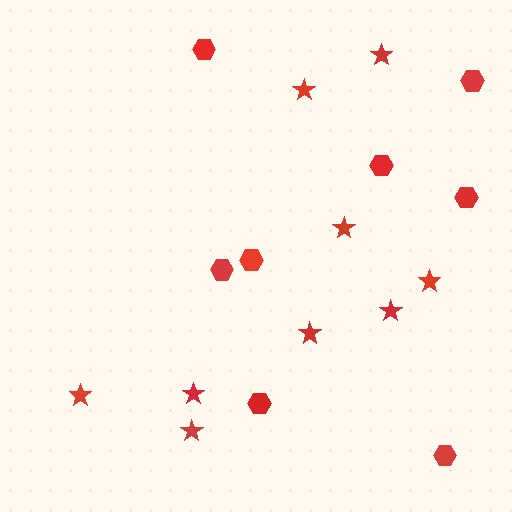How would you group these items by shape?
There are 2 groups: one group of hexagons (8) and one group of stars (9).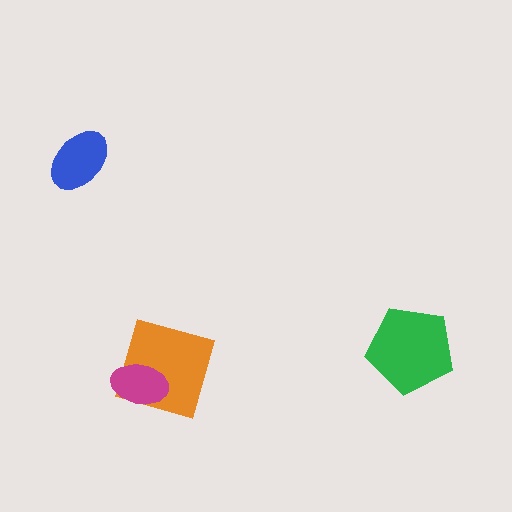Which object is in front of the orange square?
The magenta ellipse is in front of the orange square.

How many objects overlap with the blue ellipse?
0 objects overlap with the blue ellipse.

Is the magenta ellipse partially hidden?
No, no other shape covers it.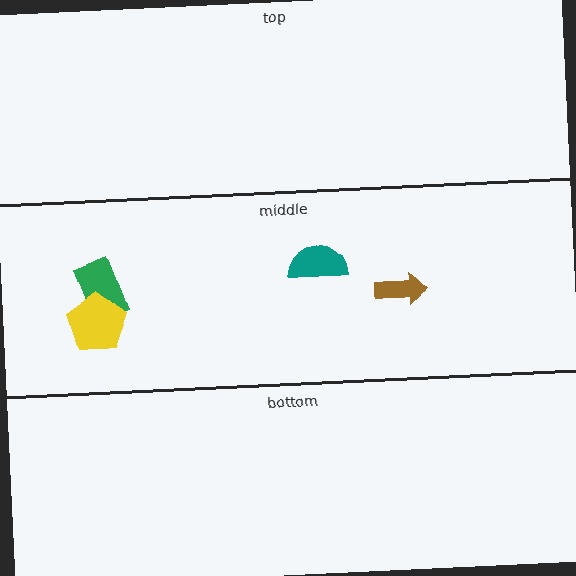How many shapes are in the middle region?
4.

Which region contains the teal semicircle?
The middle region.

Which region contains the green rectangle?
The middle region.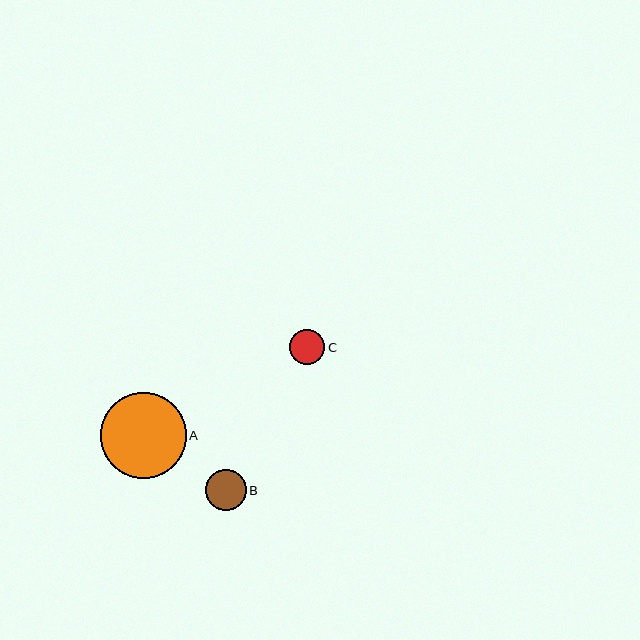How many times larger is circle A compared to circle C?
Circle A is approximately 2.4 times the size of circle C.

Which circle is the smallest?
Circle C is the smallest with a size of approximately 35 pixels.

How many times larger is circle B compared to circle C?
Circle B is approximately 1.2 times the size of circle C.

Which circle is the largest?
Circle A is the largest with a size of approximately 86 pixels.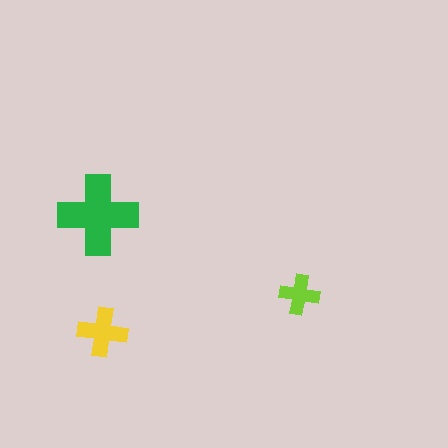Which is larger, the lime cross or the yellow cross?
The yellow one.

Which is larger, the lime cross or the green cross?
The green one.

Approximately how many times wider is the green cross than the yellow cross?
About 1.5 times wider.